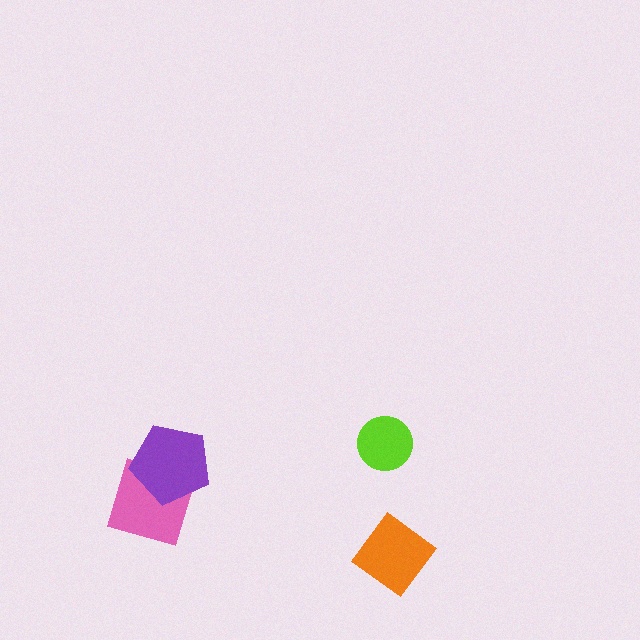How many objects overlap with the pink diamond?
1 object overlaps with the pink diamond.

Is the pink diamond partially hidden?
Yes, it is partially covered by another shape.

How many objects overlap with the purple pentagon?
1 object overlaps with the purple pentagon.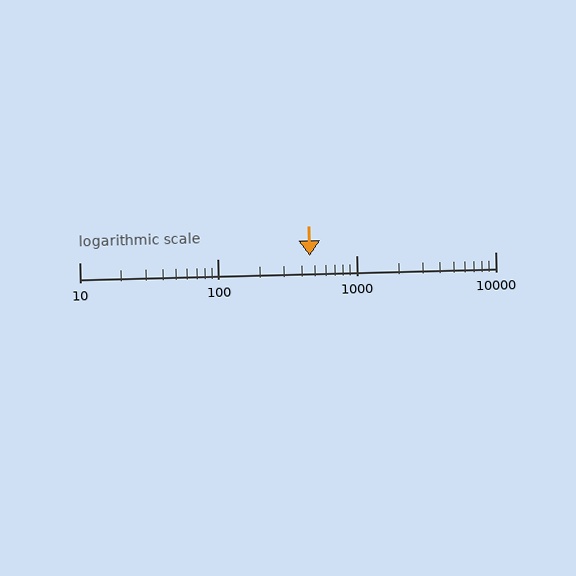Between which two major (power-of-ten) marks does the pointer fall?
The pointer is between 100 and 1000.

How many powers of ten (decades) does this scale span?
The scale spans 3 decades, from 10 to 10000.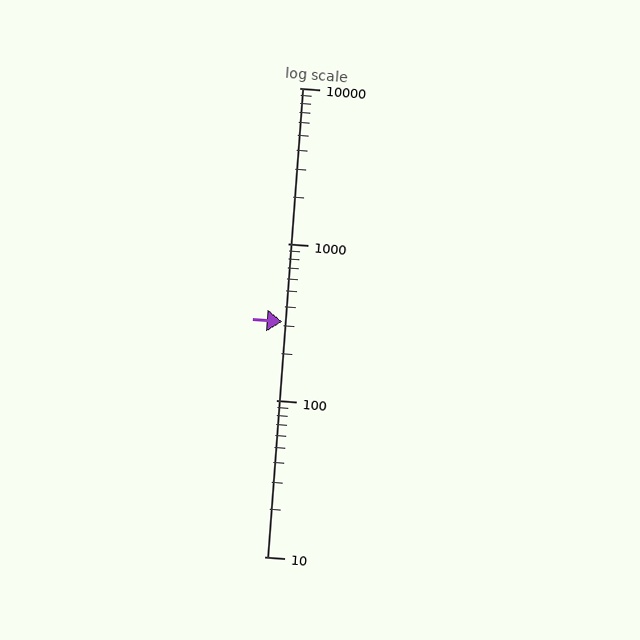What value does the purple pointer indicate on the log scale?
The pointer indicates approximately 320.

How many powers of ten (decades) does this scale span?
The scale spans 3 decades, from 10 to 10000.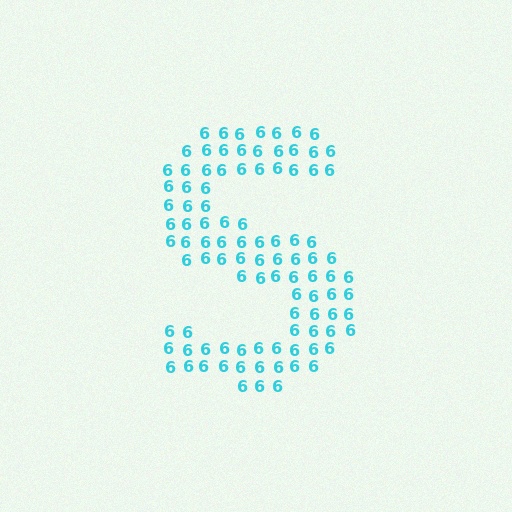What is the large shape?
The large shape is the letter S.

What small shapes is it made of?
It is made of small digit 6's.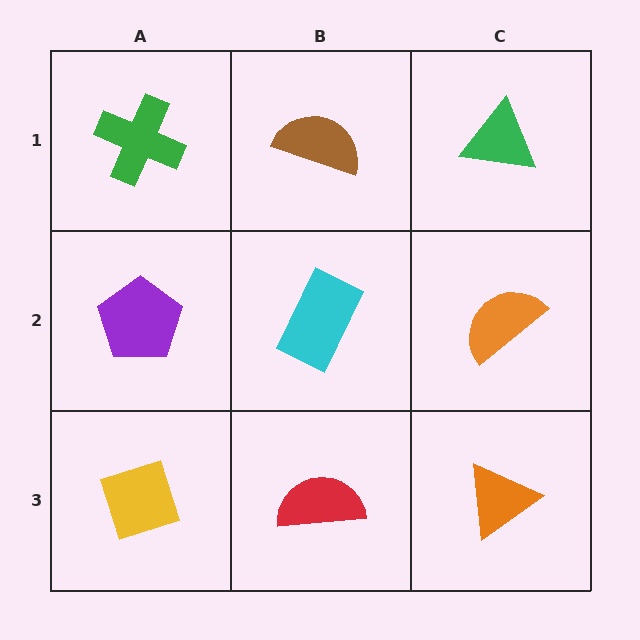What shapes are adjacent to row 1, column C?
An orange semicircle (row 2, column C), a brown semicircle (row 1, column B).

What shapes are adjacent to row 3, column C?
An orange semicircle (row 2, column C), a red semicircle (row 3, column B).